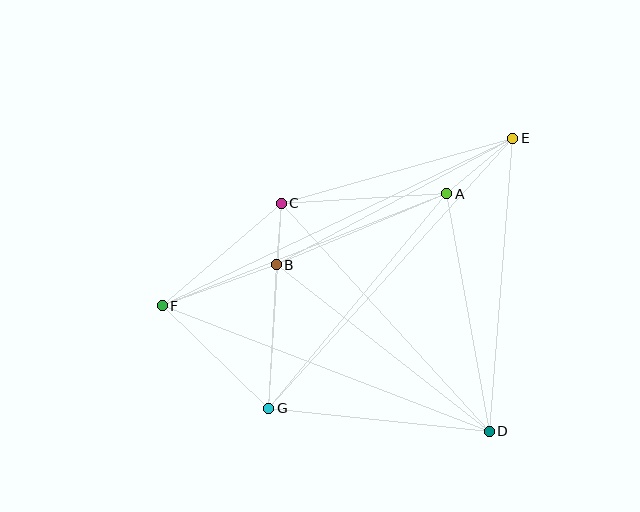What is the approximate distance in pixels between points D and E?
The distance between D and E is approximately 294 pixels.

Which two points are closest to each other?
Points B and C are closest to each other.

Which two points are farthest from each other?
Points E and F are farthest from each other.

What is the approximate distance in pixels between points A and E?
The distance between A and E is approximately 87 pixels.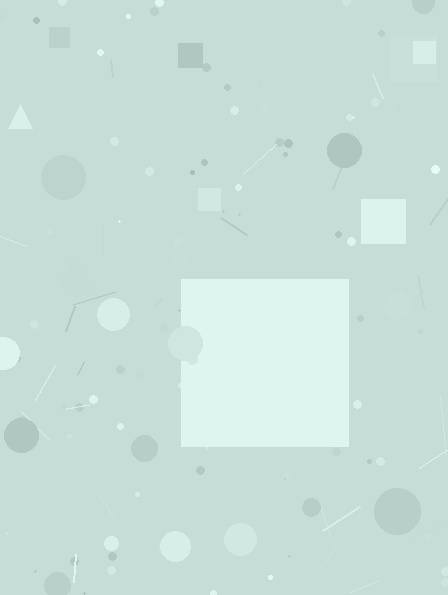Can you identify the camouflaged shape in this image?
The camouflaged shape is a square.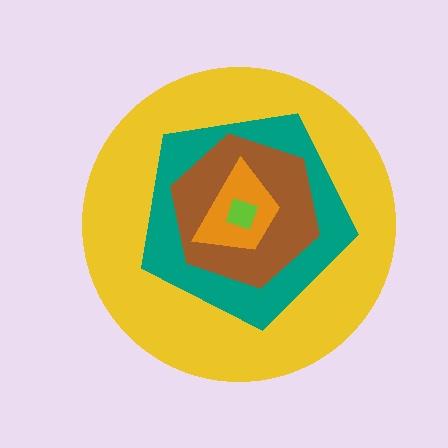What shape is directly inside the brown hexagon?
The orange trapezoid.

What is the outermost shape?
The yellow circle.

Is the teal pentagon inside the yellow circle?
Yes.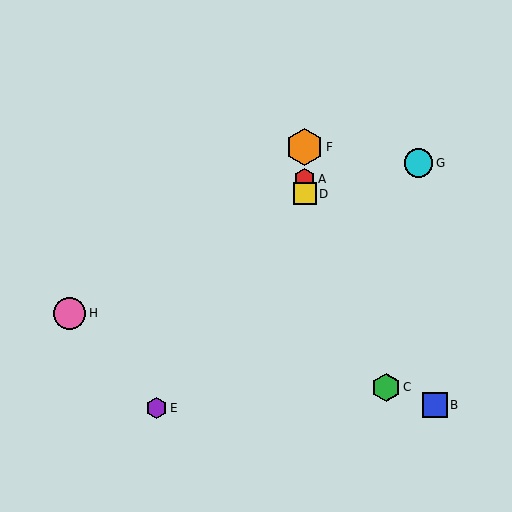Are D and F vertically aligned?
Yes, both are at x≈305.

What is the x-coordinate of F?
Object F is at x≈305.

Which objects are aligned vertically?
Objects A, D, F are aligned vertically.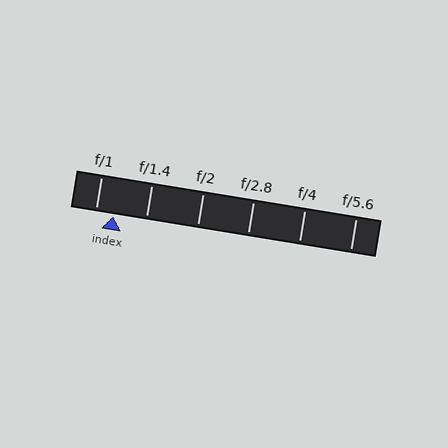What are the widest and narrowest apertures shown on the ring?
The widest aperture shown is f/1 and the narrowest is f/5.6.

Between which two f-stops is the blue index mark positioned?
The index mark is between f/1 and f/1.4.